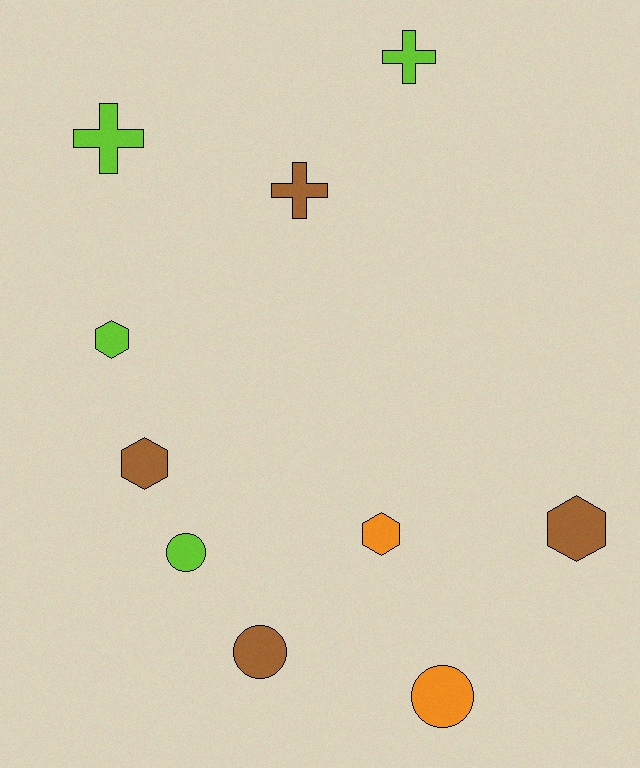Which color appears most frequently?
Lime, with 4 objects.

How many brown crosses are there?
There is 1 brown cross.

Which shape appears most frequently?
Hexagon, with 4 objects.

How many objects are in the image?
There are 10 objects.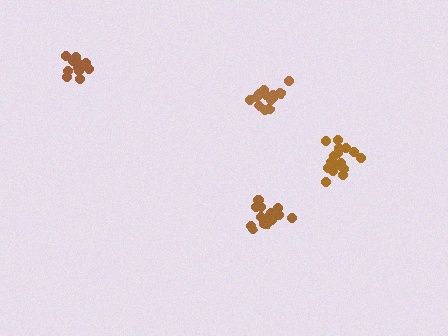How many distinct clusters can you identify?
There are 4 distinct clusters.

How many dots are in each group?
Group 1: 12 dots, Group 2: 17 dots, Group 3: 18 dots, Group 4: 14 dots (61 total).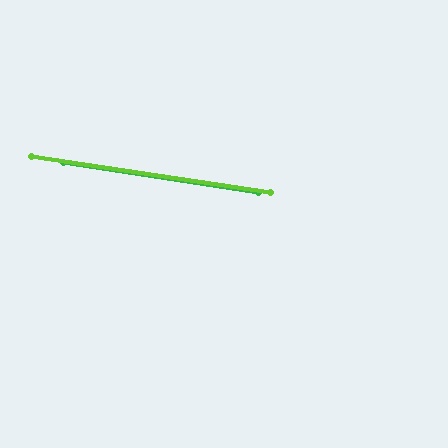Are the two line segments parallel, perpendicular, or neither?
Parallel — their directions differ by only 0.0°.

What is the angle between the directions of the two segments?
Approximately 0 degrees.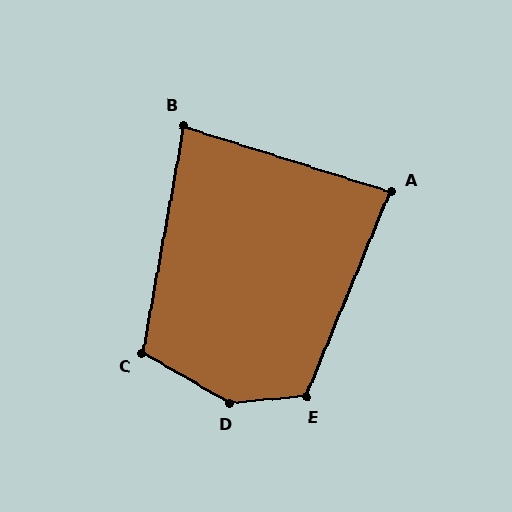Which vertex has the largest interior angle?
D, at approximately 145 degrees.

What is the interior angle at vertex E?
Approximately 117 degrees (obtuse).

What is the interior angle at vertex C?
Approximately 110 degrees (obtuse).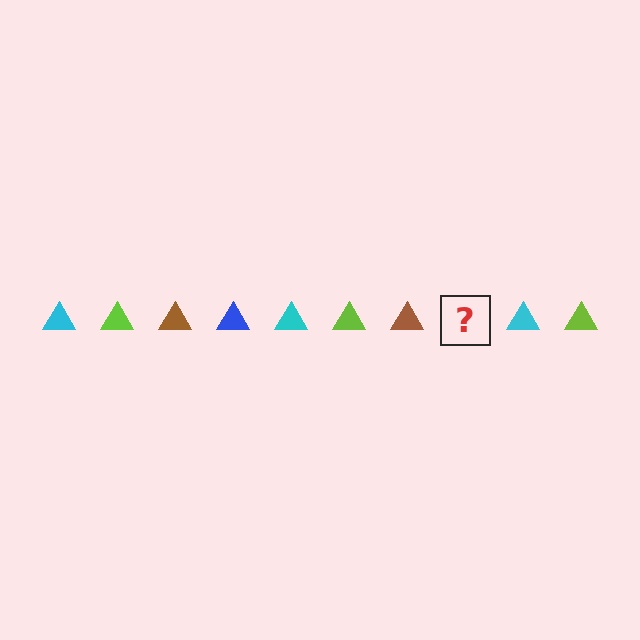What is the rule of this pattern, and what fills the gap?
The rule is that the pattern cycles through cyan, lime, brown, blue triangles. The gap should be filled with a blue triangle.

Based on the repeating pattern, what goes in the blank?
The blank should be a blue triangle.